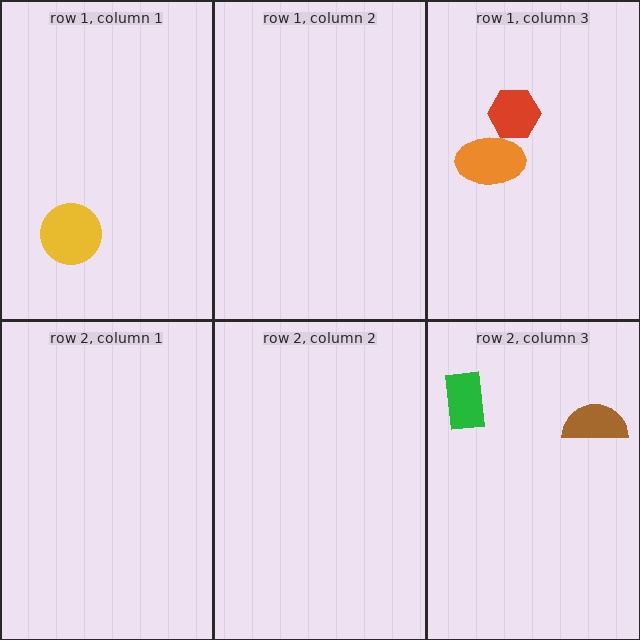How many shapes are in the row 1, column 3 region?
2.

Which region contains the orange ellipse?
The row 1, column 3 region.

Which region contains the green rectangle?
The row 2, column 3 region.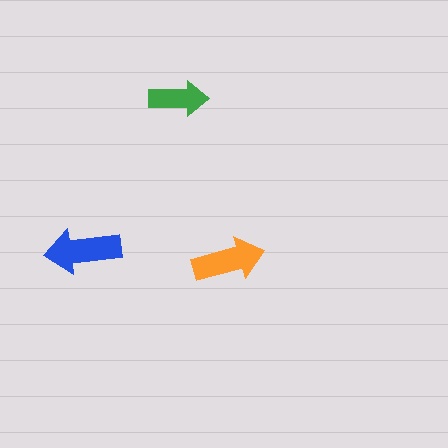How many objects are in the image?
There are 3 objects in the image.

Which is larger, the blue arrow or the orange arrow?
The blue one.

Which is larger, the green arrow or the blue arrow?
The blue one.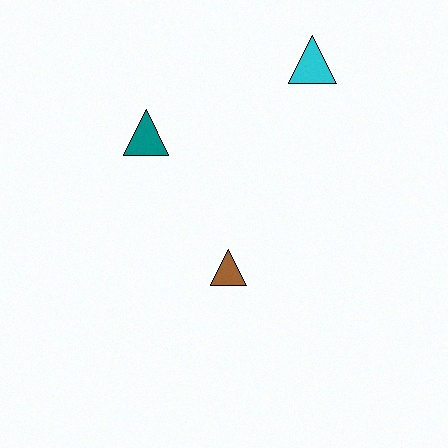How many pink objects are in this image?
There are no pink objects.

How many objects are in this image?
There are 3 objects.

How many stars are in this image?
There are no stars.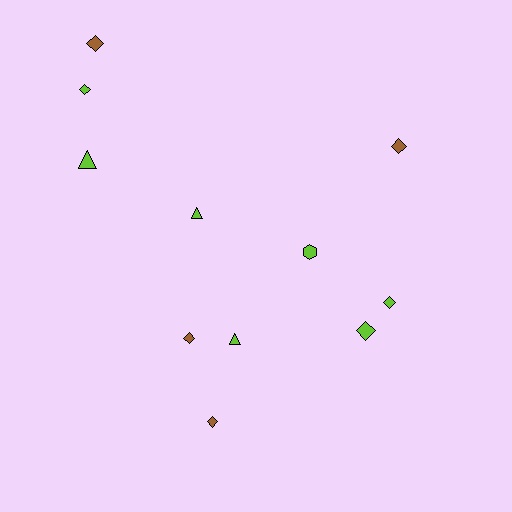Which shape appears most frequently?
Diamond, with 7 objects.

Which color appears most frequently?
Lime, with 7 objects.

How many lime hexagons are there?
There is 1 lime hexagon.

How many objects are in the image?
There are 11 objects.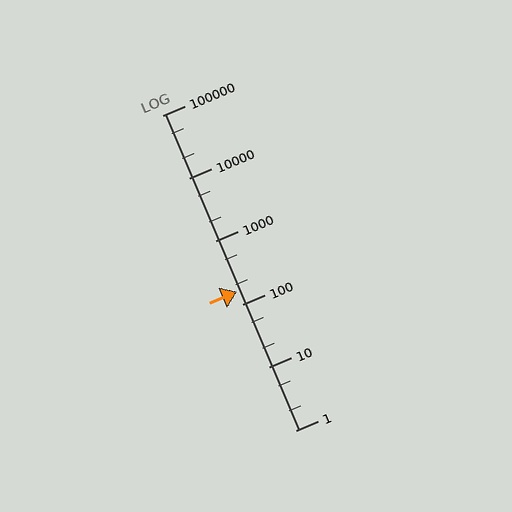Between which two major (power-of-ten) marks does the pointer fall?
The pointer is between 100 and 1000.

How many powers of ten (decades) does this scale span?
The scale spans 5 decades, from 1 to 100000.